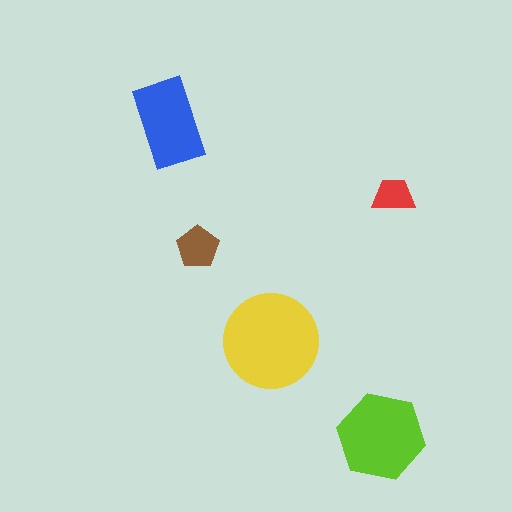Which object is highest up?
The blue rectangle is topmost.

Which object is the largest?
The yellow circle.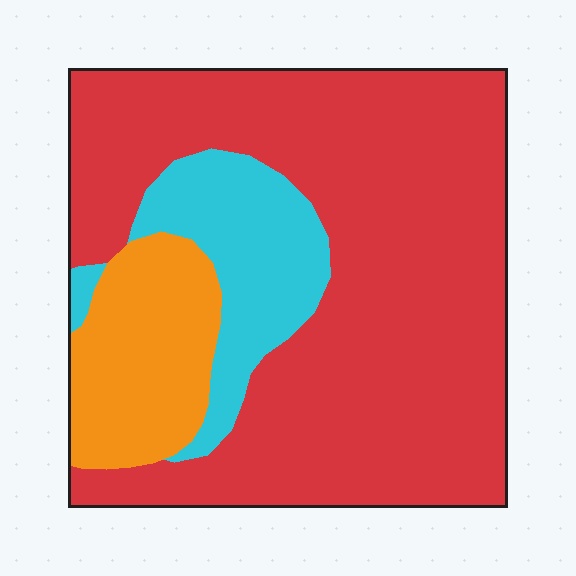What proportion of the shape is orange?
Orange covers about 15% of the shape.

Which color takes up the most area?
Red, at roughly 70%.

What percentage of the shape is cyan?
Cyan takes up about one sixth (1/6) of the shape.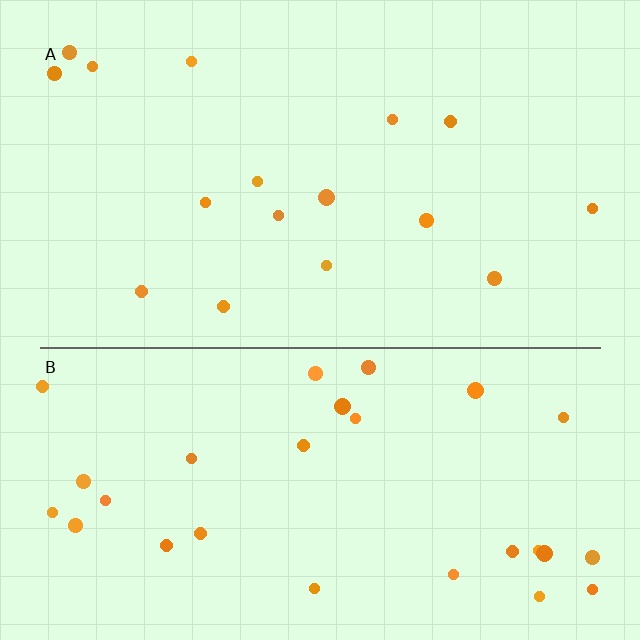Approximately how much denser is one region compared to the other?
Approximately 1.8× — region B over region A.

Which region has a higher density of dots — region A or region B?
B (the bottom).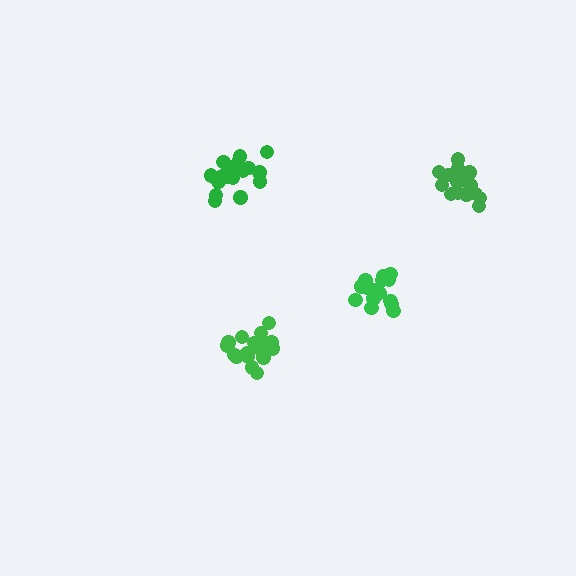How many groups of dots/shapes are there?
There are 4 groups.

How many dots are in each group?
Group 1: 16 dots, Group 2: 16 dots, Group 3: 17 dots, Group 4: 19 dots (68 total).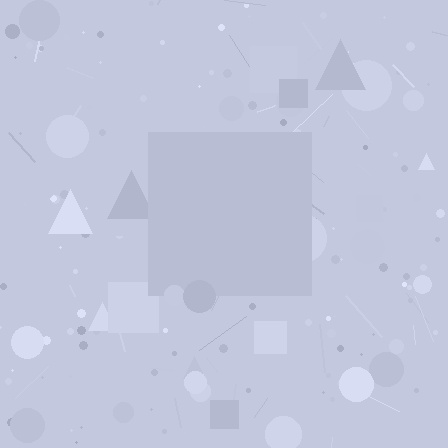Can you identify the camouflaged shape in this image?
The camouflaged shape is a square.